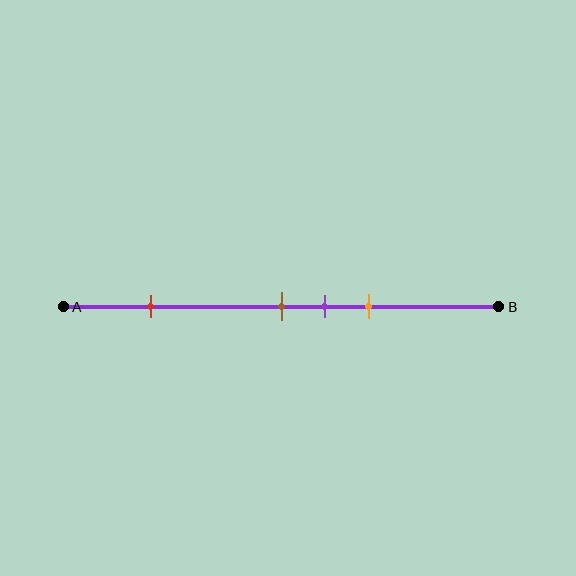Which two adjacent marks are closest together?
The brown and purple marks are the closest adjacent pair.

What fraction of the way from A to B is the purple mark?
The purple mark is approximately 60% (0.6) of the way from A to B.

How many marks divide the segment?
There are 4 marks dividing the segment.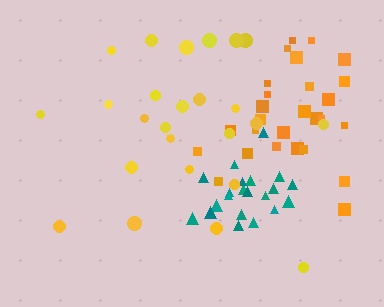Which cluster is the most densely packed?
Teal.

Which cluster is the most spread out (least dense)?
Yellow.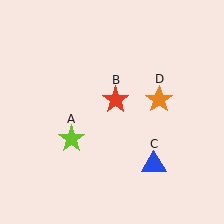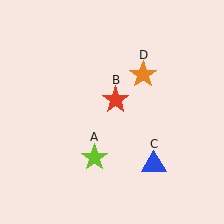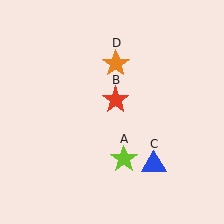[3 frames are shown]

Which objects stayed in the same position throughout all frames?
Red star (object B) and blue triangle (object C) remained stationary.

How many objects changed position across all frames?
2 objects changed position: lime star (object A), orange star (object D).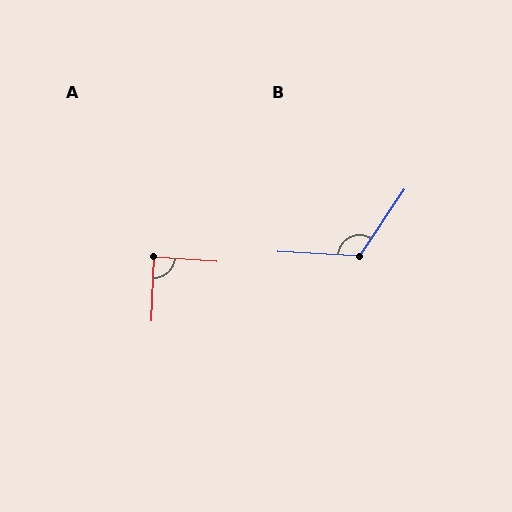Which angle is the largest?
B, at approximately 121 degrees.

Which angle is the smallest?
A, at approximately 89 degrees.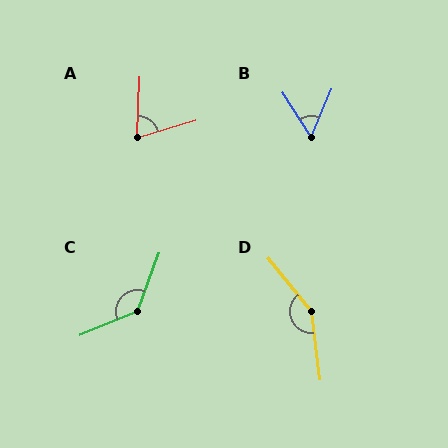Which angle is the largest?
D, at approximately 148 degrees.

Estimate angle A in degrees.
Approximately 71 degrees.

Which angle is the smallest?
B, at approximately 55 degrees.